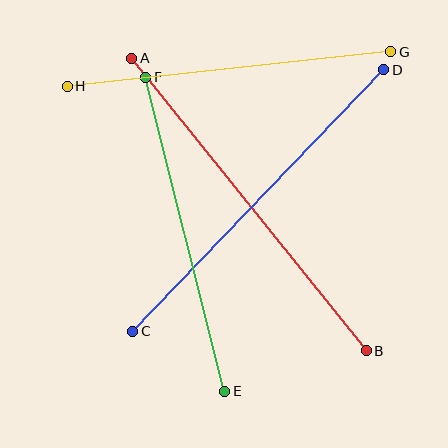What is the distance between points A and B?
The distance is approximately 375 pixels.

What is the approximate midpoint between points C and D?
The midpoint is at approximately (258, 201) pixels.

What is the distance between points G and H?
The distance is approximately 325 pixels.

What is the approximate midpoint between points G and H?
The midpoint is at approximately (229, 69) pixels.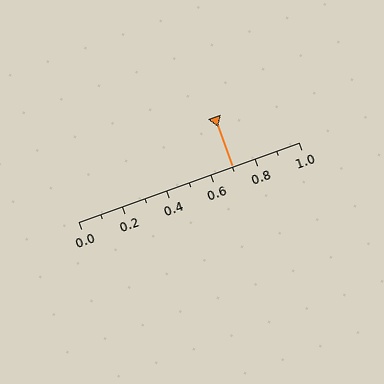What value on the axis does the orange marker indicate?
The marker indicates approximately 0.7.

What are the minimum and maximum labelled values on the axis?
The axis runs from 0.0 to 1.0.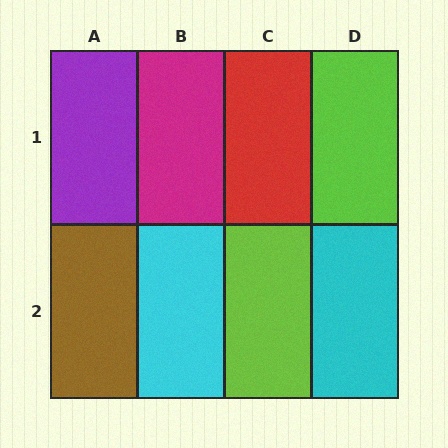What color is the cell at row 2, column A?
Brown.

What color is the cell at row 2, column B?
Cyan.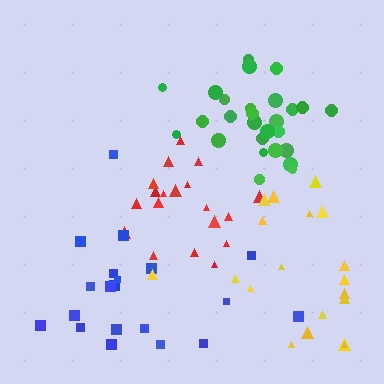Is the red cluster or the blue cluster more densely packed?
Red.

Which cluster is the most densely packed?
Green.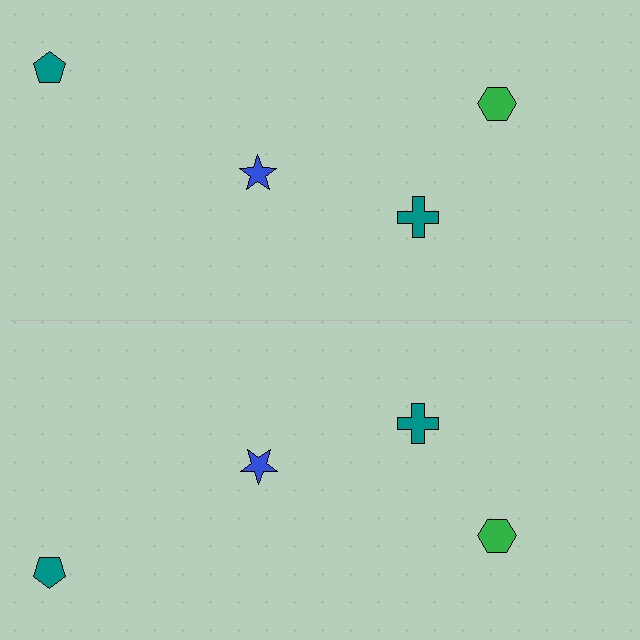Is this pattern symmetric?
Yes, this pattern has bilateral (reflection) symmetry.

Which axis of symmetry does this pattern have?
The pattern has a horizontal axis of symmetry running through the center of the image.